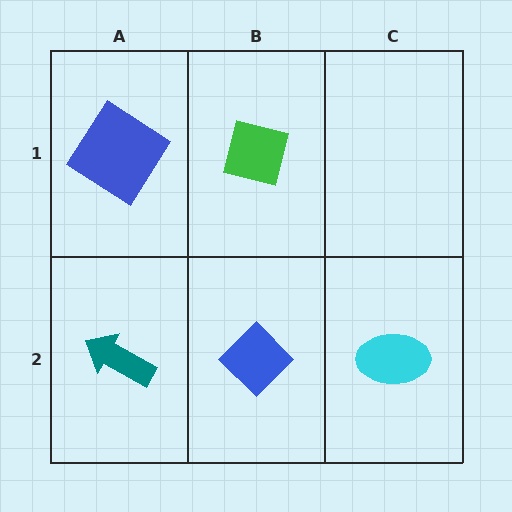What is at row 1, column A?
A blue diamond.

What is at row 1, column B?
A green square.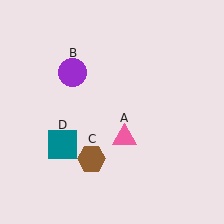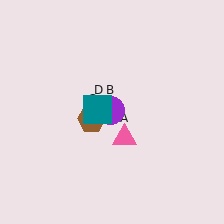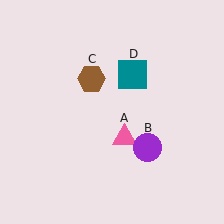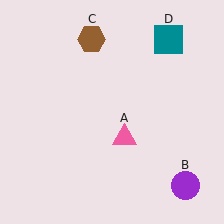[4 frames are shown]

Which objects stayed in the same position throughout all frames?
Pink triangle (object A) remained stationary.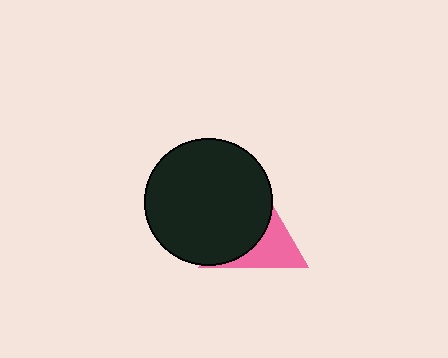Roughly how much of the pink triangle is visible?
A small part of it is visible (roughly 40%).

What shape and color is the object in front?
The object in front is a black circle.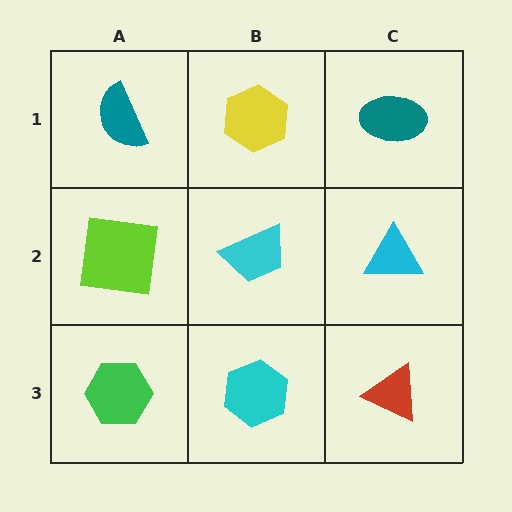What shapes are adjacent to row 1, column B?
A cyan trapezoid (row 2, column B), a teal semicircle (row 1, column A), a teal ellipse (row 1, column C).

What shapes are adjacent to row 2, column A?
A teal semicircle (row 1, column A), a green hexagon (row 3, column A), a cyan trapezoid (row 2, column B).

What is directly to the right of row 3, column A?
A cyan hexagon.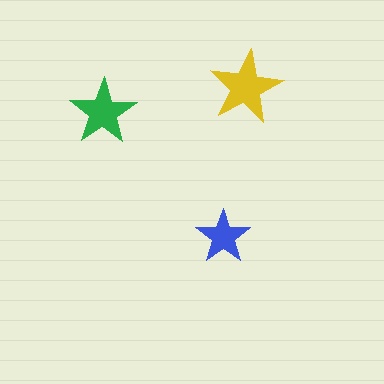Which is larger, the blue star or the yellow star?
The yellow one.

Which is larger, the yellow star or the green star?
The yellow one.